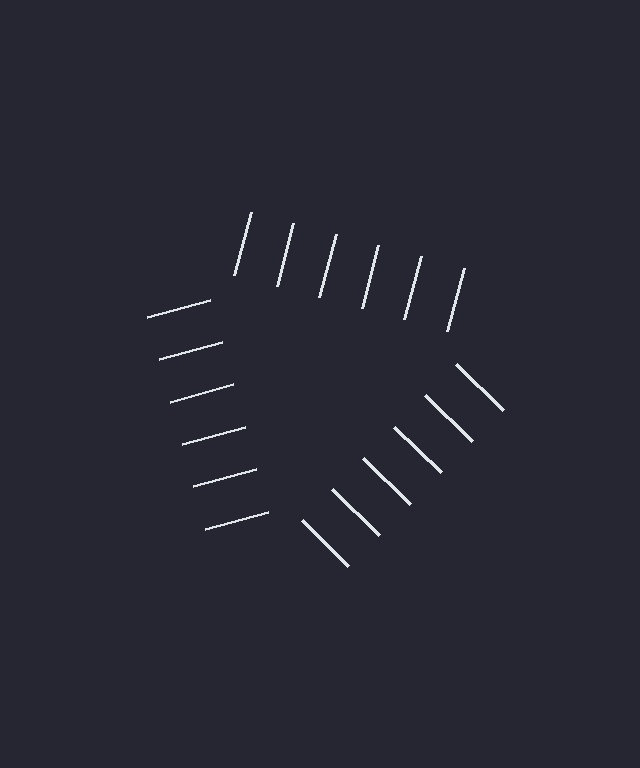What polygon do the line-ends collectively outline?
An illusory triangle — the line segments terminate on its edges but no continuous stroke is drawn.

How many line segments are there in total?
18 — 6 along each of the 3 edges.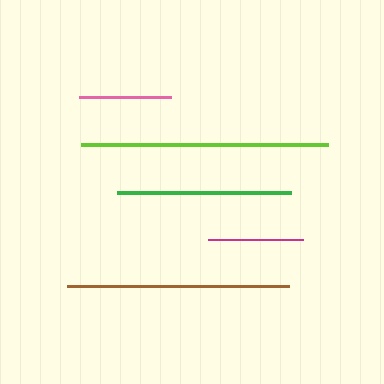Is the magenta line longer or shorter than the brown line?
The brown line is longer than the magenta line.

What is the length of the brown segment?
The brown segment is approximately 222 pixels long.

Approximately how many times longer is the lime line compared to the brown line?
The lime line is approximately 1.1 times the length of the brown line.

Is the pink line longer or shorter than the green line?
The green line is longer than the pink line.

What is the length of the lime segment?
The lime segment is approximately 247 pixels long.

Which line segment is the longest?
The lime line is the longest at approximately 247 pixels.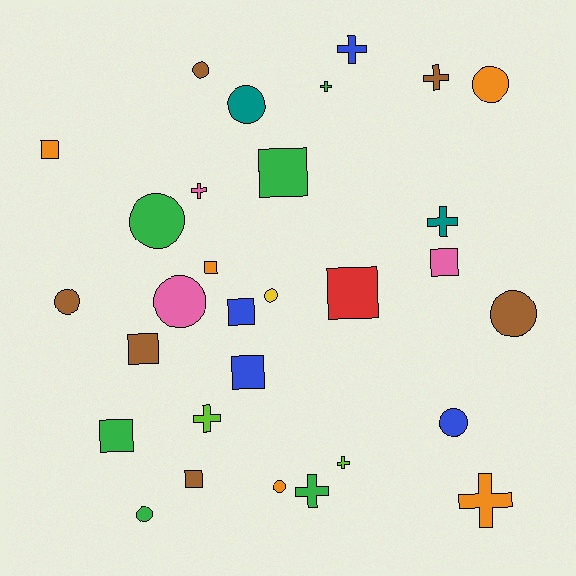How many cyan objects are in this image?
There are no cyan objects.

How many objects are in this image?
There are 30 objects.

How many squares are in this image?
There are 10 squares.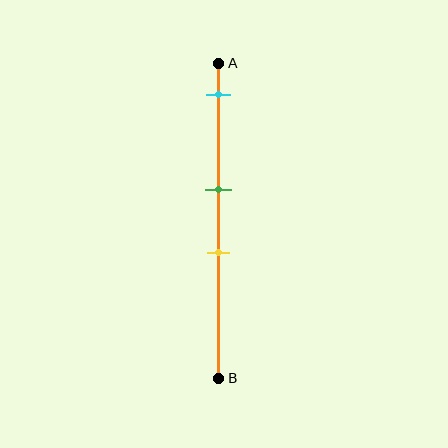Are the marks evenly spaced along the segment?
No, the marks are not evenly spaced.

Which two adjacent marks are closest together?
The green and yellow marks are the closest adjacent pair.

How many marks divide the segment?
There are 3 marks dividing the segment.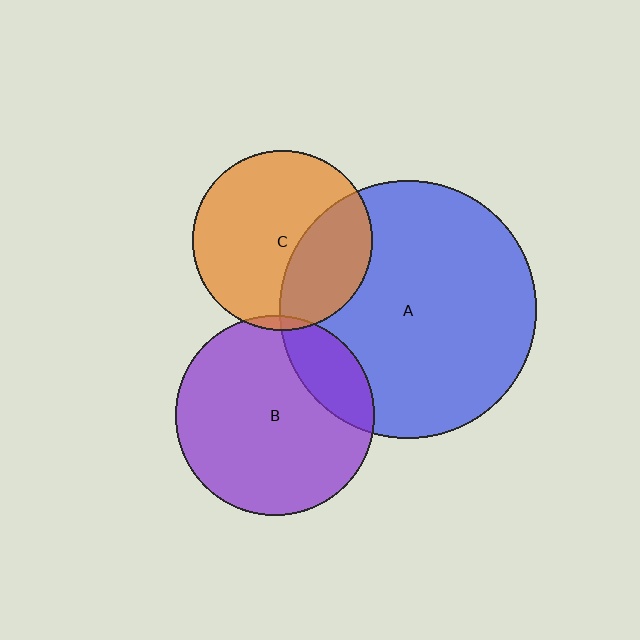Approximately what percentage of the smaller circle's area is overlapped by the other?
Approximately 35%.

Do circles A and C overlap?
Yes.